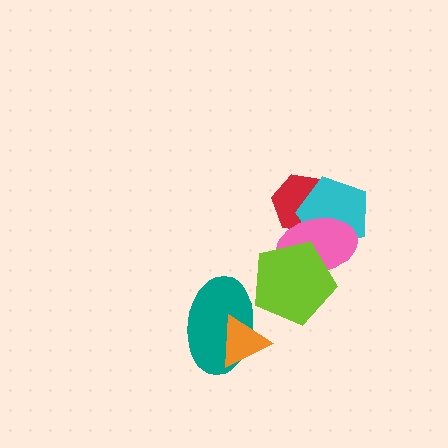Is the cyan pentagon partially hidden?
Yes, it is partially covered by another shape.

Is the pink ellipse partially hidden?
Yes, it is partially covered by another shape.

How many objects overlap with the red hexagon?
2 objects overlap with the red hexagon.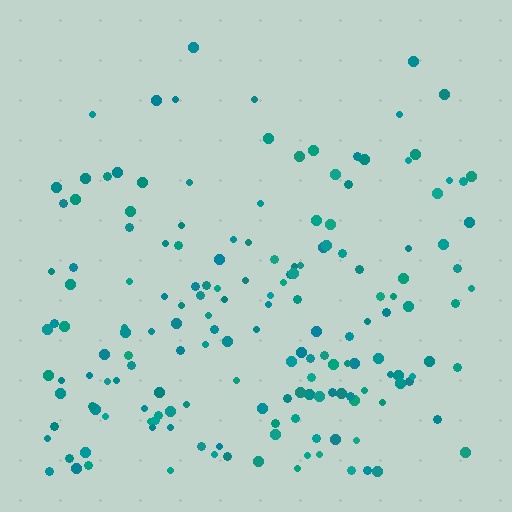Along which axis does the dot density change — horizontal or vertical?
Vertical.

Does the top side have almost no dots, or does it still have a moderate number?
Still a moderate number, just noticeably fewer than the bottom.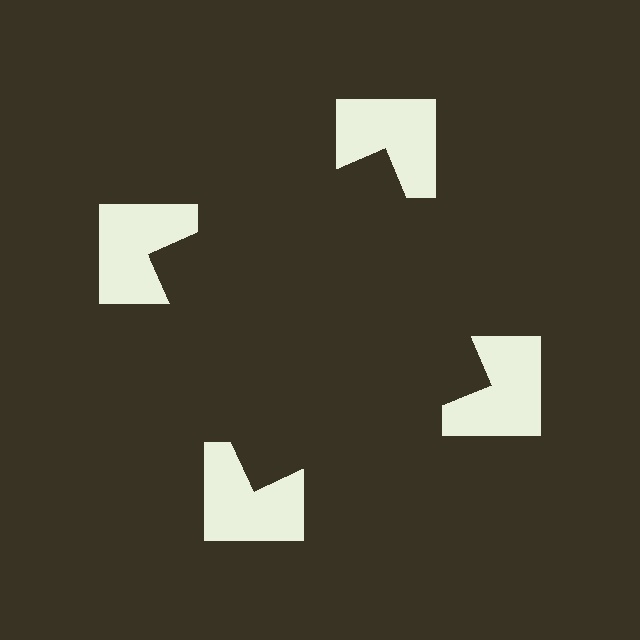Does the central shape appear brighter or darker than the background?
It typically appears slightly darker than the background, even though no actual brightness change is drawn.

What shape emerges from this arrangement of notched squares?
An illusory square — its edges are inferred from the aligned wedge cuts in the notched squares, not physically drawn.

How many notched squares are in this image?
There are 4 — one at each vertex of the illusory square.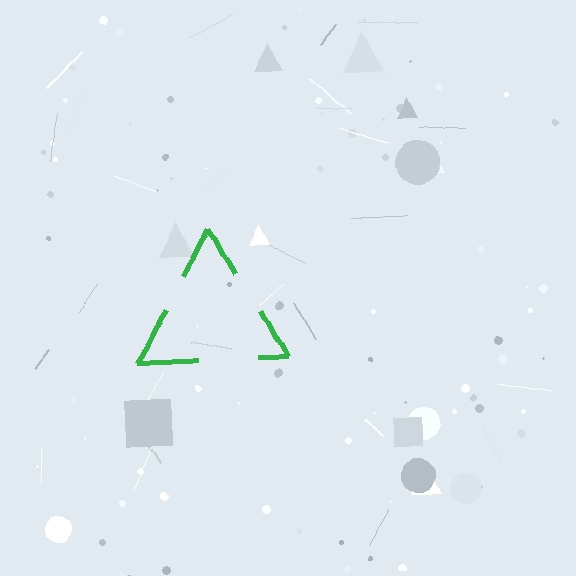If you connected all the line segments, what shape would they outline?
They would outline a triangle.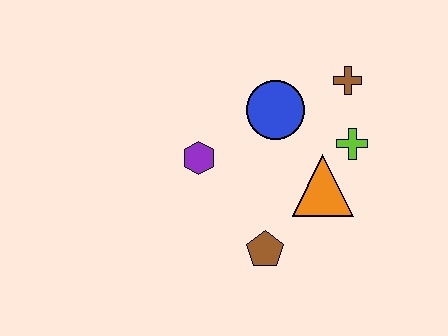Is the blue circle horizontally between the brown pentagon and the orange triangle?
Yes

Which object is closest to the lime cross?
The orange triangle is closest to the lime cross.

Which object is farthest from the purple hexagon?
The brown cross is farthest from the purple hexagon.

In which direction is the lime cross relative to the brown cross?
The lime cross is below the brown cross.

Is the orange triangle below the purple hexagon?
Yes